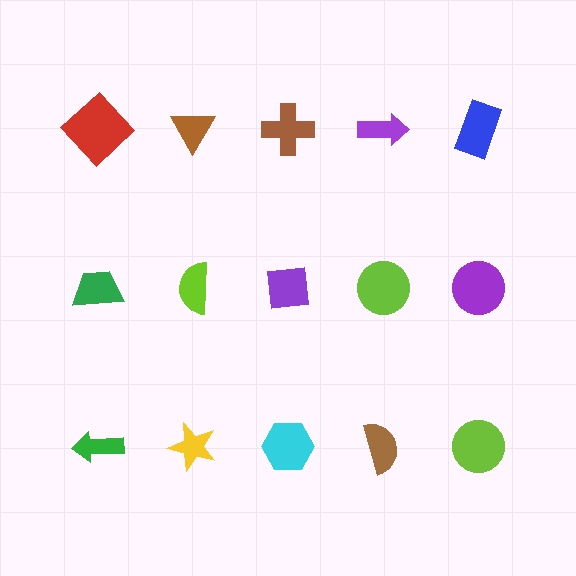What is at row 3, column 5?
A lime circle.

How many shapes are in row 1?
5 shapes.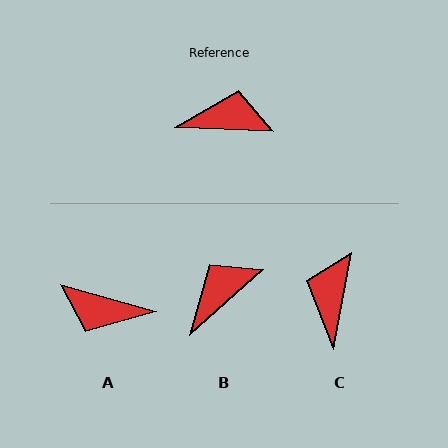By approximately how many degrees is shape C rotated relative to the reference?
Approximately 82 degrees counter-clockwise.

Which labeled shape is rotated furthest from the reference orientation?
A, about 167 degrees away.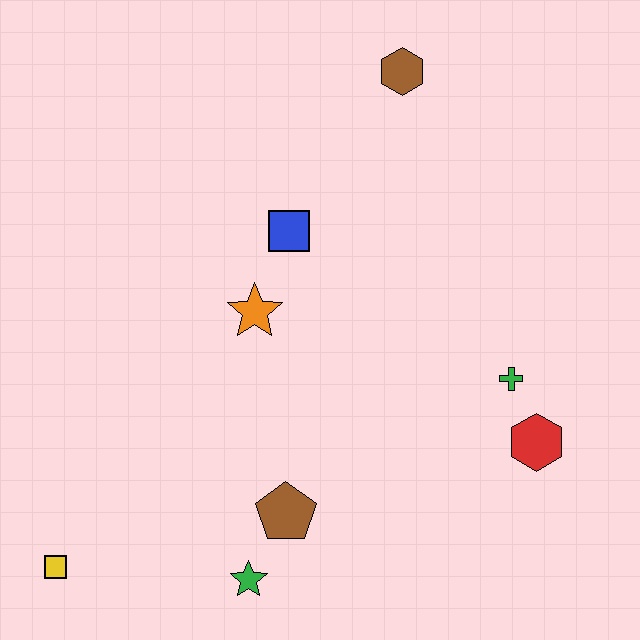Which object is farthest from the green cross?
The yellow square is farthest from the green cross.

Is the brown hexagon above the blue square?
Yes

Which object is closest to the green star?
The brown pentagon is closest to the green star.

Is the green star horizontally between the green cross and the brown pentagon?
No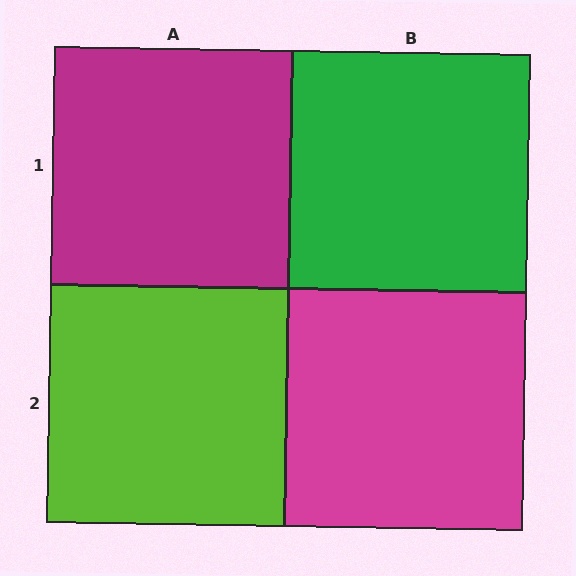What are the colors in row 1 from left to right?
Magenta, green.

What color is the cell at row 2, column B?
Magenta.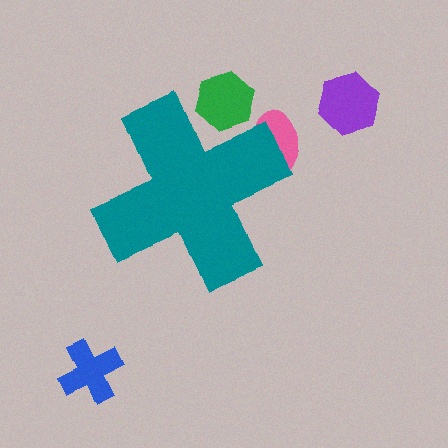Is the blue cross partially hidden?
No, the blue cross is fully visible.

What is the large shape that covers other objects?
A teal cross.